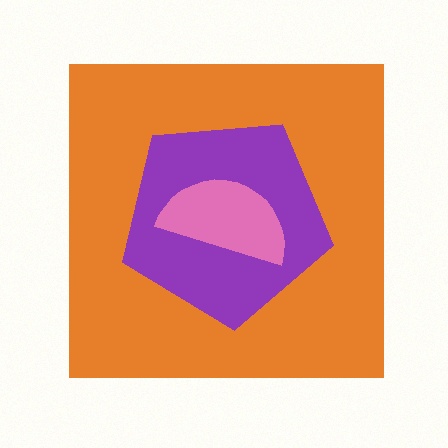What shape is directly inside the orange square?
The purple pentagon.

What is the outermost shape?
The orange square.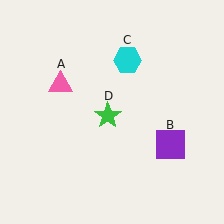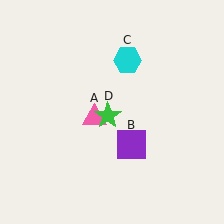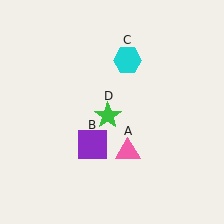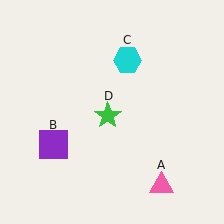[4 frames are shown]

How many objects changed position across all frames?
2 objects changed position: pink triangle (object A), purple square (object B).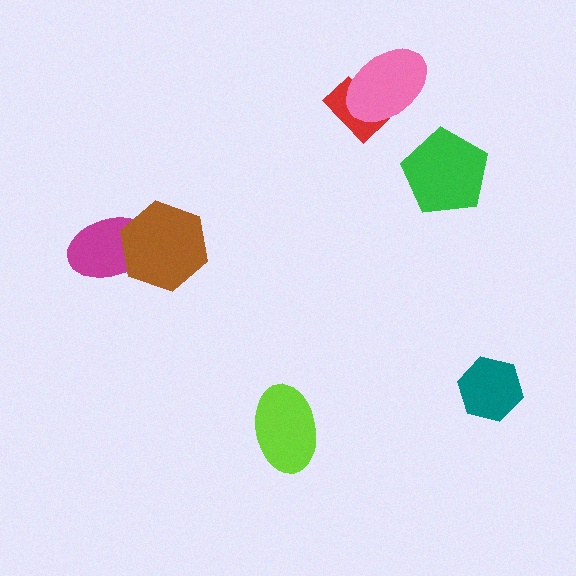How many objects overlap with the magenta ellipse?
1 object overlaps with the magenta ellipse.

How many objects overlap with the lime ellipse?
0 objects overlap with the lime ellipse.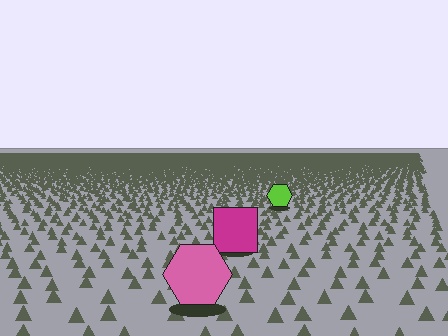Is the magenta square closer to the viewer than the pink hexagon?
No. The pink hexagon is closer — you can tell from the texture gradient: the ground texture is coarser near it.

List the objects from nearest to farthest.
From nearest to farthest: the pink hexagon, the magenta square, the lime hexagon.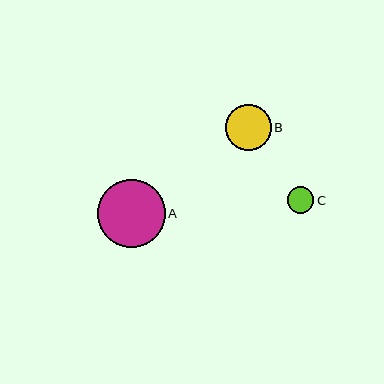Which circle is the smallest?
Circle C is the smallest with a size of approximately 27 pixels.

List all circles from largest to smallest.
From largest to smallest: A, B, C.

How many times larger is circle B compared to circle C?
Circle B is approximately 1.7 times the size of circle C.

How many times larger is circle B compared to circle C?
Circle B is approximately 1.7 times the size of circle C.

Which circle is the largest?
Circle A is the largest with a size of approximately 68 pixels.